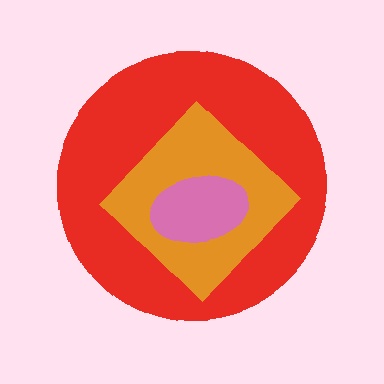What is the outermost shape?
The red circle.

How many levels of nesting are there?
3.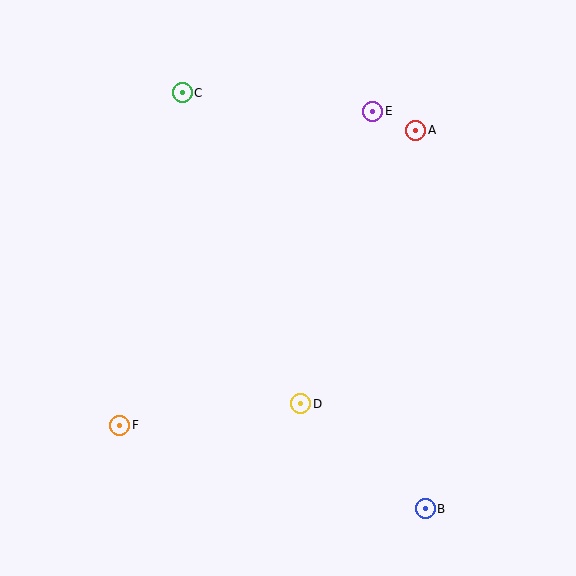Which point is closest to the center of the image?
Point D at (301, 404) is closest to the center.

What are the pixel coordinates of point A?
Point A is at (416, 130).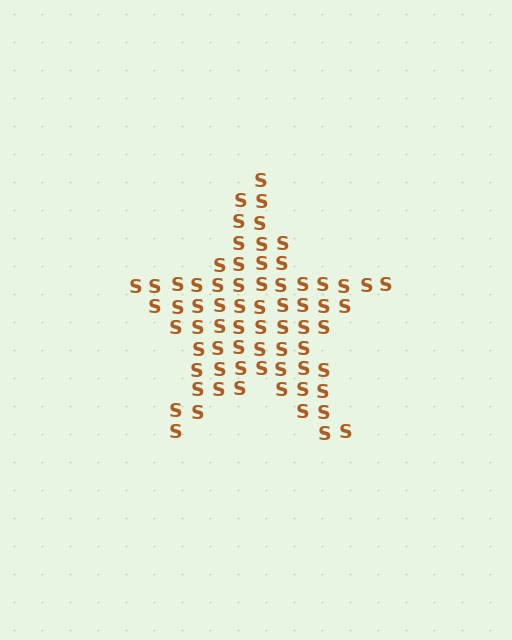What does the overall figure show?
The overall figure shows a star.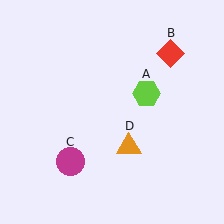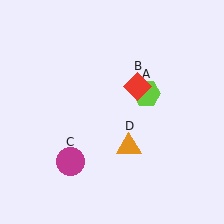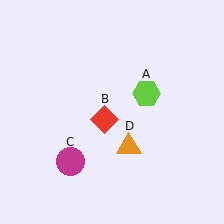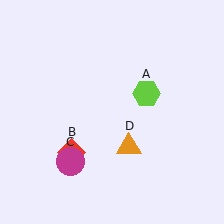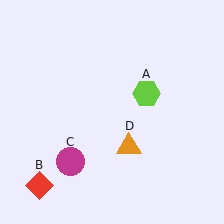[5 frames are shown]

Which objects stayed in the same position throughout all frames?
Lime hexagon (object A) and magenta circle (object C) and orange triangle (object D) remained stationary.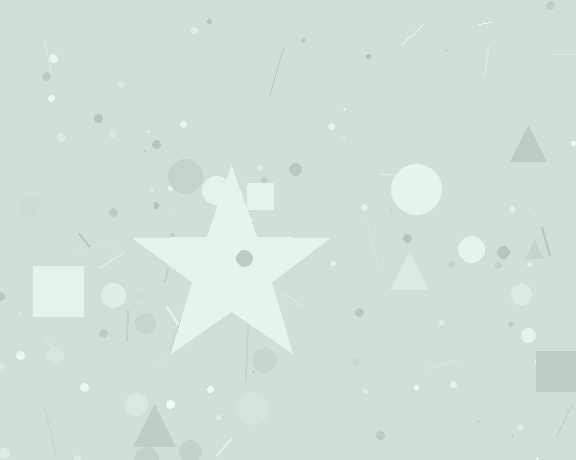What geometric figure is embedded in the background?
A star is embedded in the background.